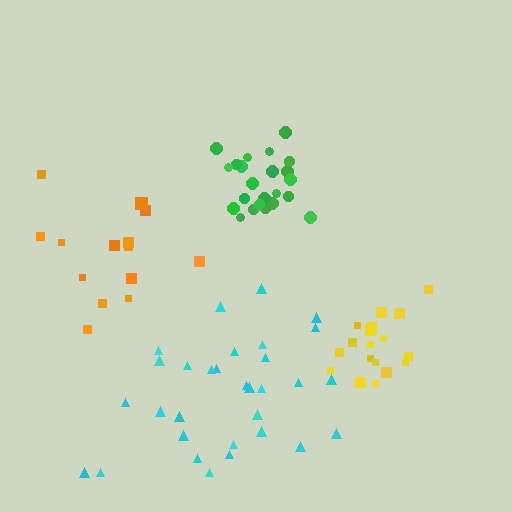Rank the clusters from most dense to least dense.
yellow, green, cyan, orange.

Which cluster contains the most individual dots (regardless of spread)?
Cyan (31).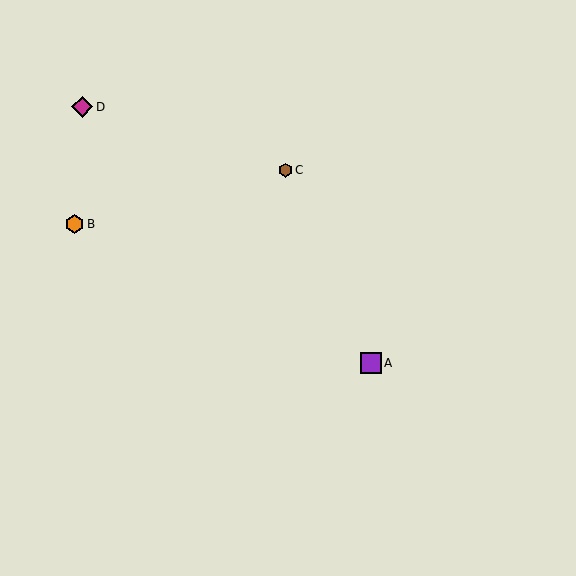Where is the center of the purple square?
The center of the purple square is at (371, 363).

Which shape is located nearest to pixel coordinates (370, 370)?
The purple square (labeled A) at (371, 363) is nearest to that location.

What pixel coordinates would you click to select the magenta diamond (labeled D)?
Click at (82, 107) to select the magenta diamond D.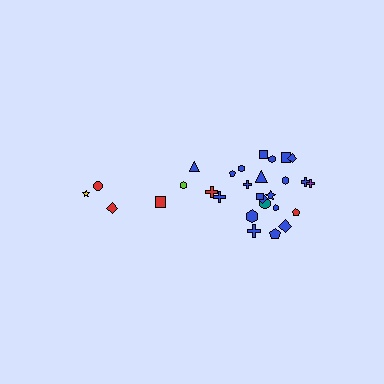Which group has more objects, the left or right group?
The right group.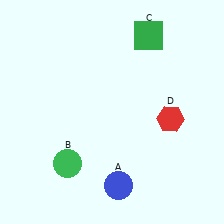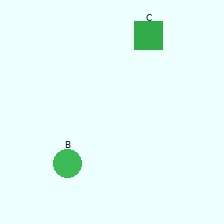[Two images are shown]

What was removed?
The blue circle (A), the red hexagon (D) were removed in Image 2.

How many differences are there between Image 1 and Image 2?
There are 2 differences between the two images.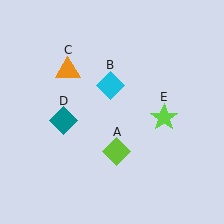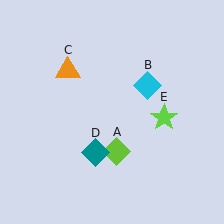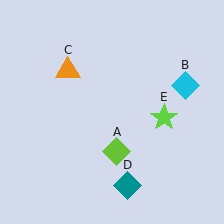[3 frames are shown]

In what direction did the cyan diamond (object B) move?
The cyan diamond (object B) moved right.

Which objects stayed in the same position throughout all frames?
Lime diamond (object A) and orange triangle (object C) and lime star (object E) remained stationary.